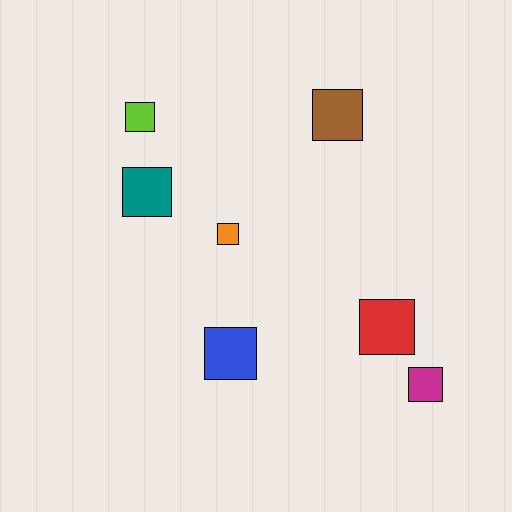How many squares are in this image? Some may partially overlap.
There are 7 squares.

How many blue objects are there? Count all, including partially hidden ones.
There is 1 blue object.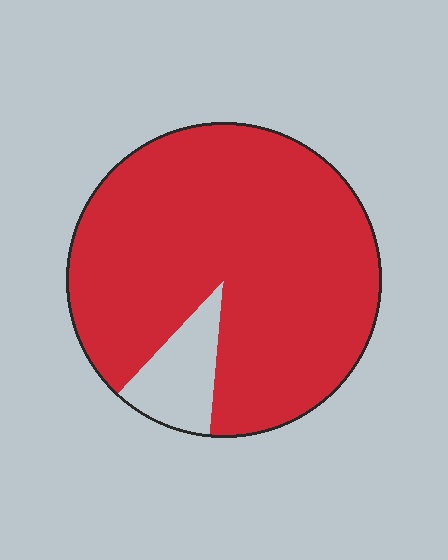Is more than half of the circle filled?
Yes.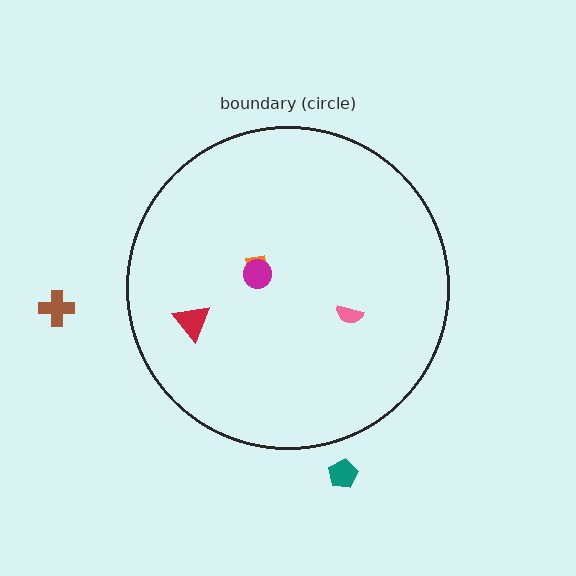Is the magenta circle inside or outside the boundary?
Inside.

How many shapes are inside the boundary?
4 inside, 2 outside.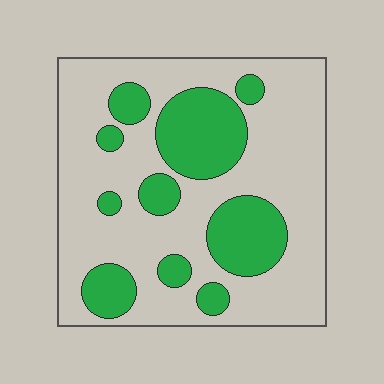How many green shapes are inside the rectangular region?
10.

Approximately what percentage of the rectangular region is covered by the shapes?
Approximately 30%.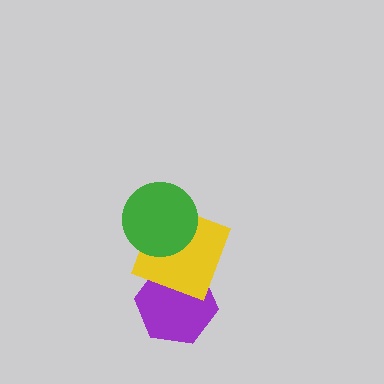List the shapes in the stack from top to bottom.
From top to bottom: the green circle, the yellow square, the purple hexagon.